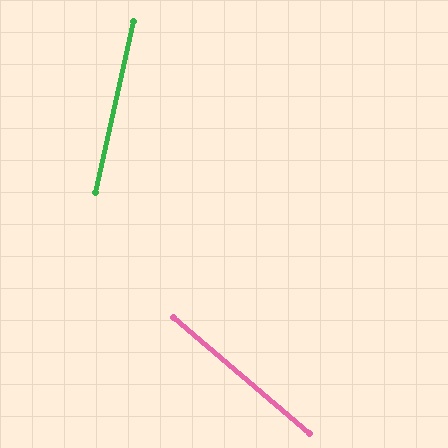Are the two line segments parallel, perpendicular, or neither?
Neither parallel nor perpendicular — they differ by about 62°.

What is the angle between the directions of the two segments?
Approximately 62 degrees.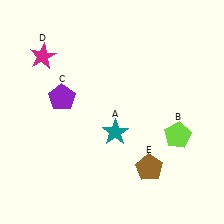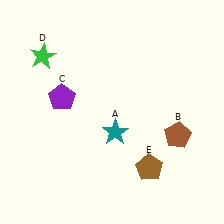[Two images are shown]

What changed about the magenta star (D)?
In Image 1, D is magenta. In Image 2, it changed to green.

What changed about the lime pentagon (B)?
In Image 1, B is lime. In Image 2, it changed to brown.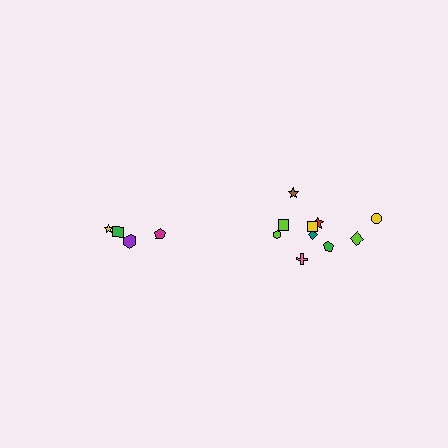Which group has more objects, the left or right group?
The right group.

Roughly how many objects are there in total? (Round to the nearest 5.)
Roughly 15 objects in total.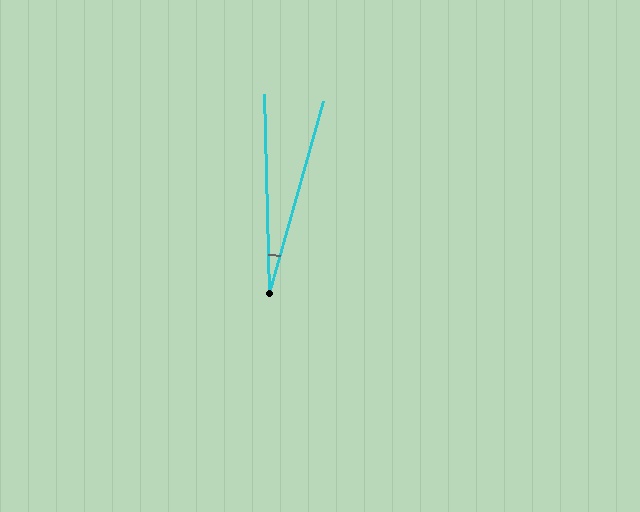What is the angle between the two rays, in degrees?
Approximately 17 degrees.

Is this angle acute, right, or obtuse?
It is acute.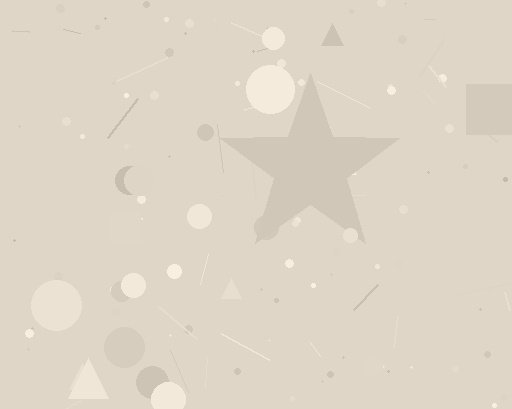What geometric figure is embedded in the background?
A star is embedded in the background.